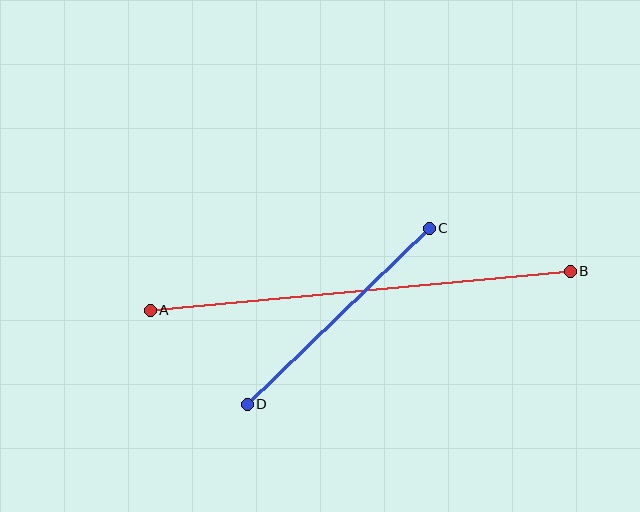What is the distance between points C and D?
The distance is approximately 253 pixels.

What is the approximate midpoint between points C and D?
The midpoint is at approximately (338, 316) pixels.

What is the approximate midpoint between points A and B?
The midpoint is at approximately (360, 291) pixels.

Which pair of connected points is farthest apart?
Points A and B are farthest apart.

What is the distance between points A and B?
The distance is approximately 422 pixels.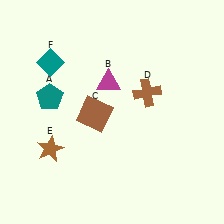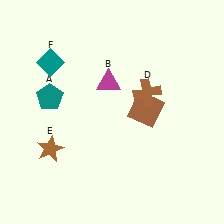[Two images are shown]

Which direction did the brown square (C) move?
The brown square (C) moved right.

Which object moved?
The brown square (C) moved right.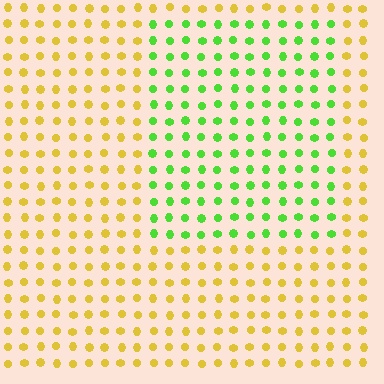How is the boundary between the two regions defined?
The boundary is defined purely by a slight shift in hue (about 61 degrees). Spacing, size, and orientation are identical on both sides.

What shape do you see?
I see a rectangle.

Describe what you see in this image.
The image is filled with small yellow elements in a uniform arrangement. A rectangle-shaped region is visible where the elements are tinted to a slightly different hue, forming a subtle color boundary.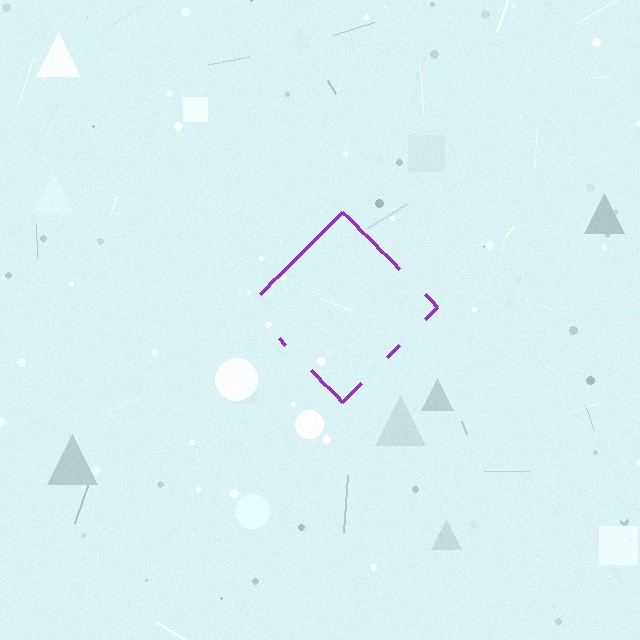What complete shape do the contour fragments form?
The contour fragments form a diamond.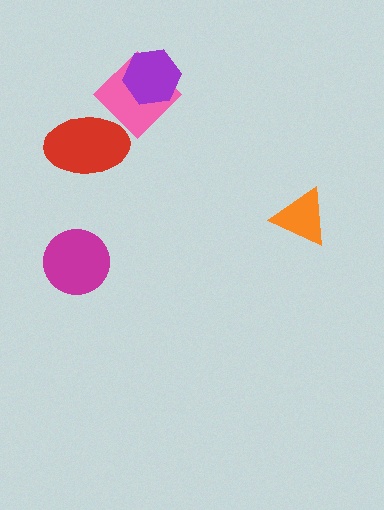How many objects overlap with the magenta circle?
0 objects overlap with the magenta circle.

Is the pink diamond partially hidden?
Yes, it is partially covered by another shape.